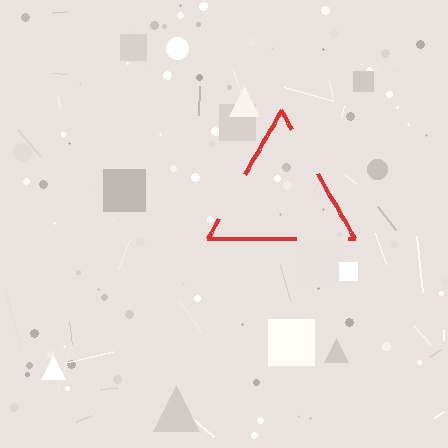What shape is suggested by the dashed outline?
The dashed outline suggests a triangle.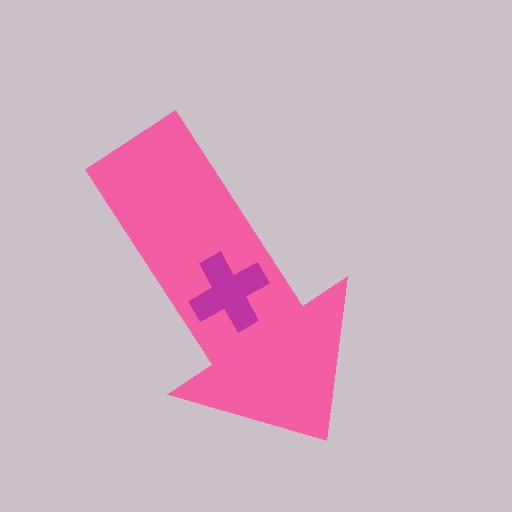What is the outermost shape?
The pink arrow.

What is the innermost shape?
The magenta cross.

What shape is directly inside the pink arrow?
The magenta cross.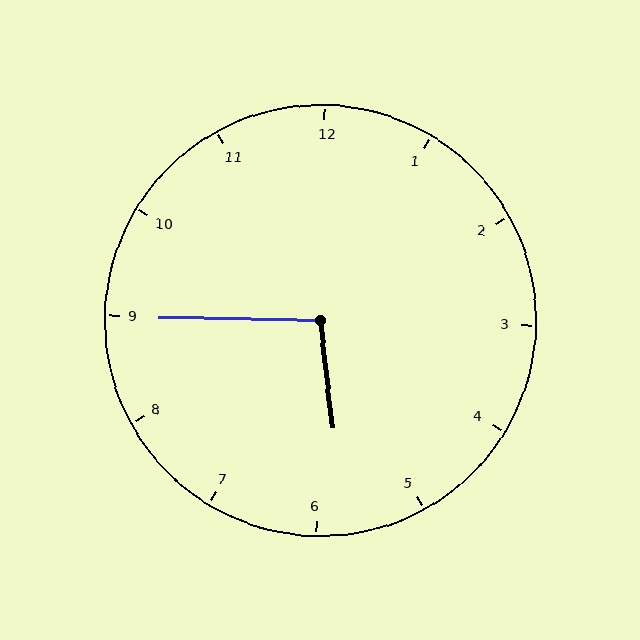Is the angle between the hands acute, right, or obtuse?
It is obtuse.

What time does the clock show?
5:45.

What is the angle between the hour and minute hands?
Approximately 98 degrees.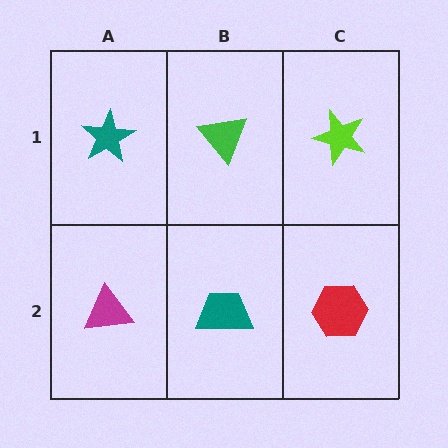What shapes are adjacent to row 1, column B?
A teal trapezoid (row 2, column B), a teal star (row 1, column A), a lime star (row 1, column C).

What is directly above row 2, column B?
A green triangle.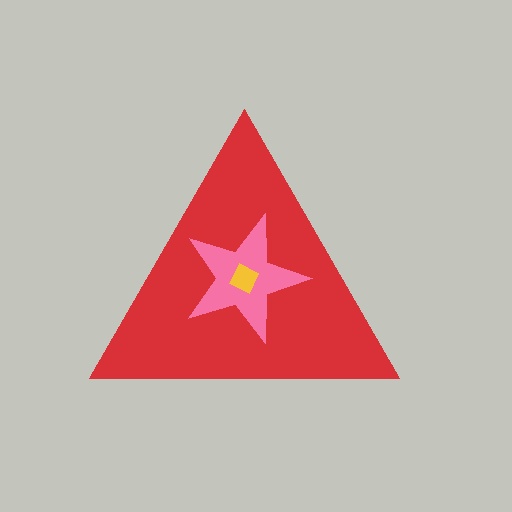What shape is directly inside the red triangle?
The pink star.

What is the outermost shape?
The red triangle.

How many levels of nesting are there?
3.